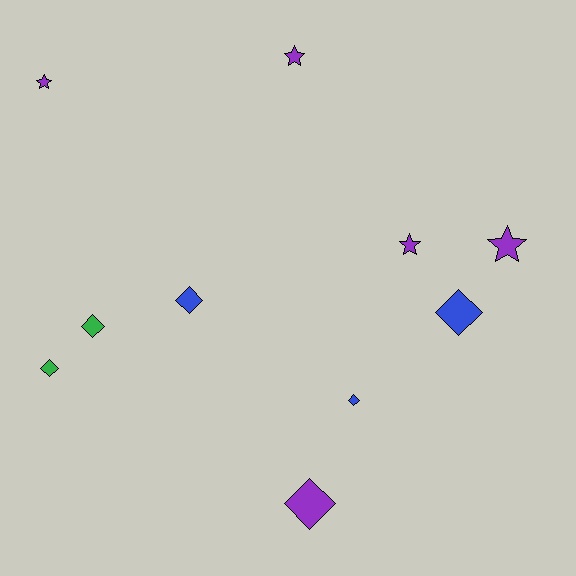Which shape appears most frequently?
Diamond, with 6 objects.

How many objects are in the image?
There are 10 objects.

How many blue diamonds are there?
There are 3 blue diamonds.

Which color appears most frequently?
Purple, with 5 objects.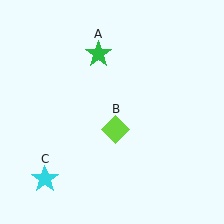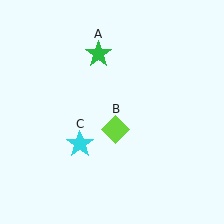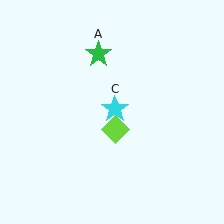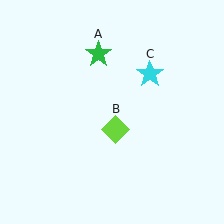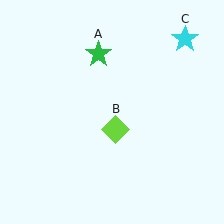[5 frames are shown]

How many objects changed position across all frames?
1 object changed position: cyan star (object C).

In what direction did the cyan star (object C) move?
The cyan star (object C) moved up and to the right.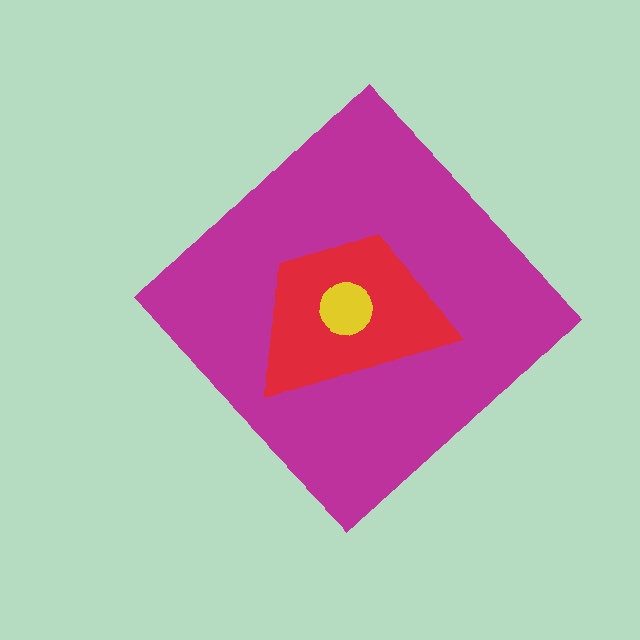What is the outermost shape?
The magenta diamond.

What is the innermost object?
The yellow circle.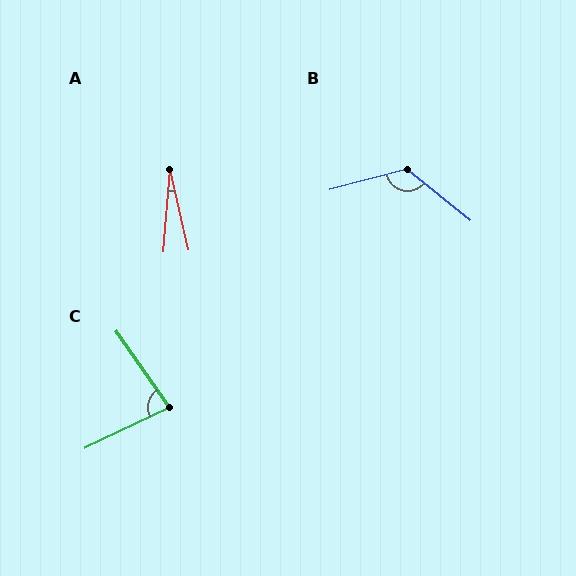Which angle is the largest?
B, at approximately 127 degrees.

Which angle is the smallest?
A, at approximately 17 degrees.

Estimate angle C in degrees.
Approximately 81 degrees.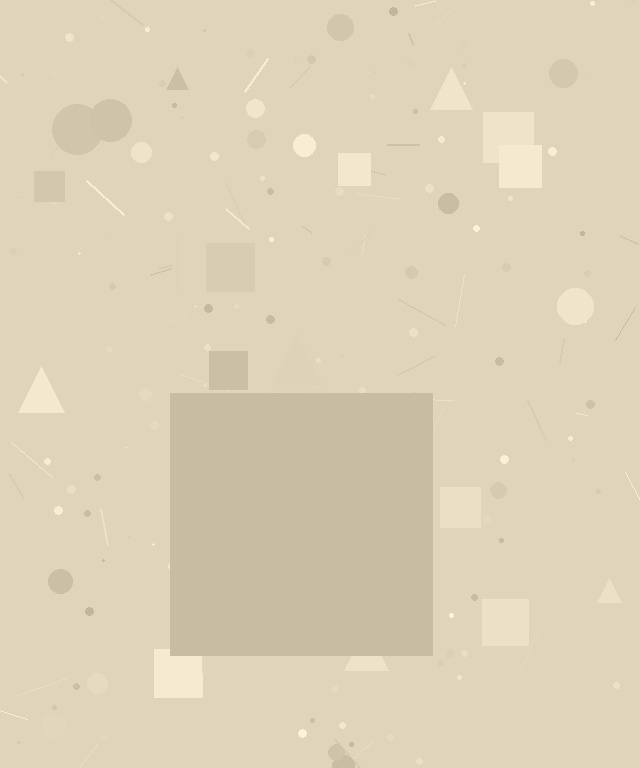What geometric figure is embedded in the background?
A square is embedded in the background.